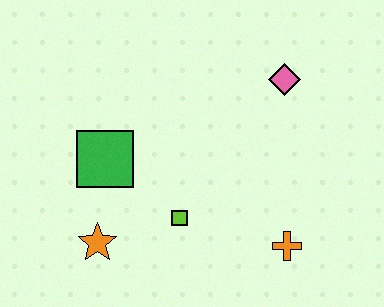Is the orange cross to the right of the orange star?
Yes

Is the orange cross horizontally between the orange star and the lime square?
No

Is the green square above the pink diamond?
No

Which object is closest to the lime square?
The orange star is closest to the lime square.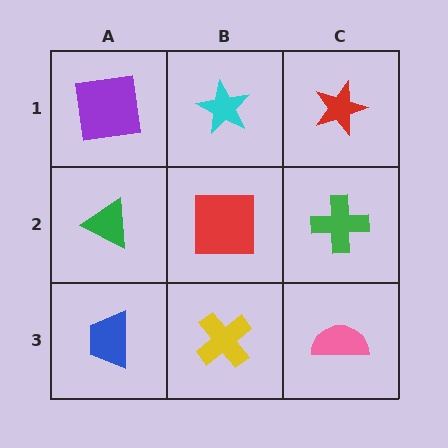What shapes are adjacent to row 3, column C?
A green cross (row 2, column C), a yellow cross (row 3, column B).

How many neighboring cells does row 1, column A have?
2.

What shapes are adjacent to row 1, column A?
A green triangle (row 2, column A), a cyan star (row 1, column B).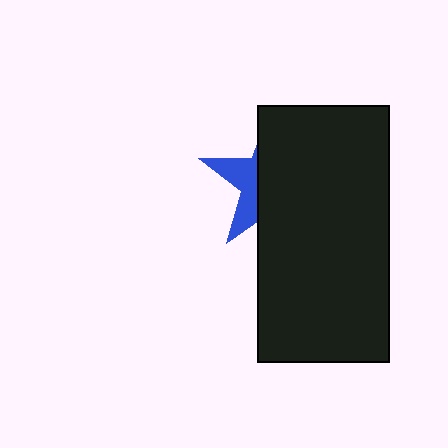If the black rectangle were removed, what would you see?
You would see the complete blue star.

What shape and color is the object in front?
The object in front is a black rectangle.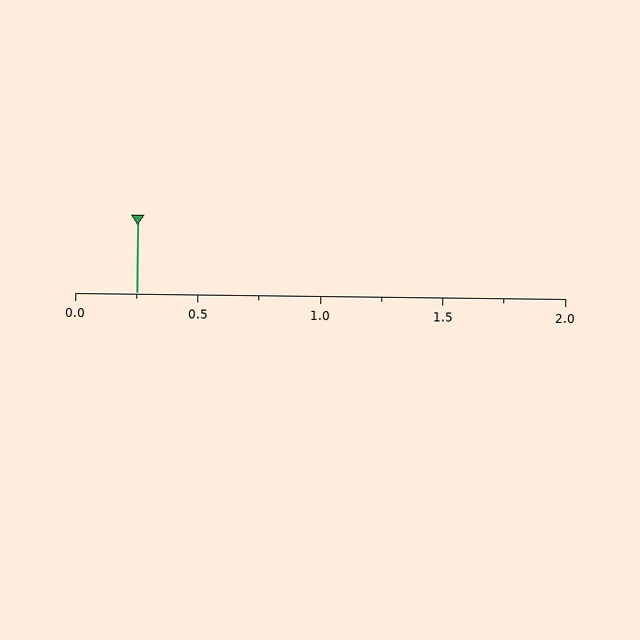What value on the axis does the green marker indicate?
The marker indicates approximately 0.25.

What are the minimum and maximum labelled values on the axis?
The axis runs from 0.0 to 2.0.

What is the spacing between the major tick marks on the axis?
The major ticks are spaced 0.5 apart.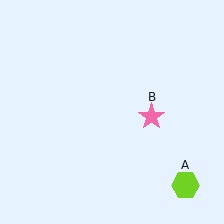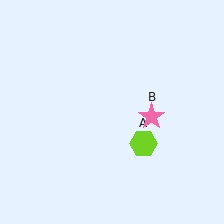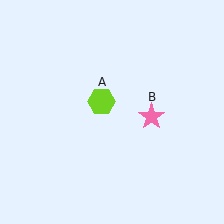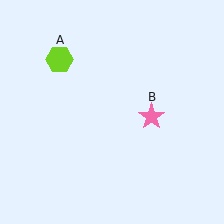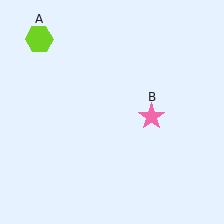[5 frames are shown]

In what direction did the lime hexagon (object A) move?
The lime hexagon (object A) moved up and to the left.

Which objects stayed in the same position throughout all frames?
Pink star (object B) remained stationary.